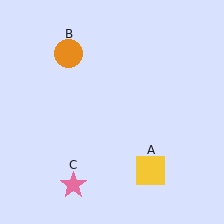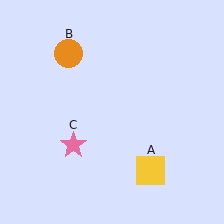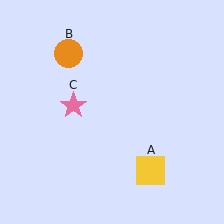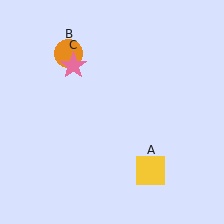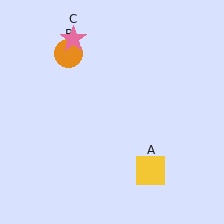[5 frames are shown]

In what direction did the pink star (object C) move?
The pink star (object C) moved up.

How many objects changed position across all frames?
1 object changed position: pink star (object C).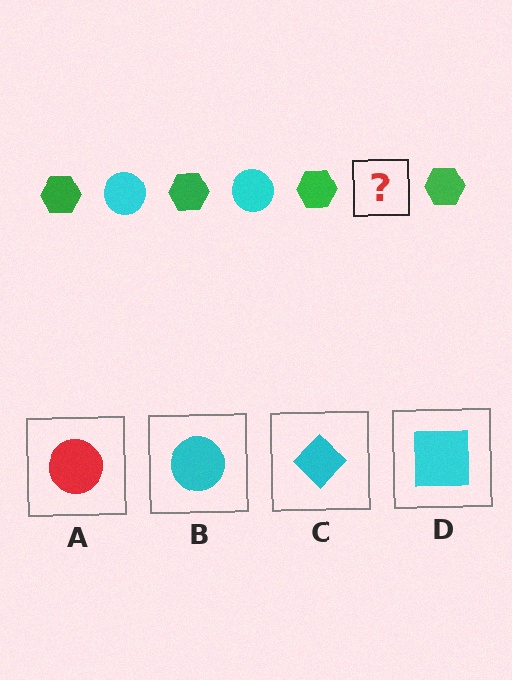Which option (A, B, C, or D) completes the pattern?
B.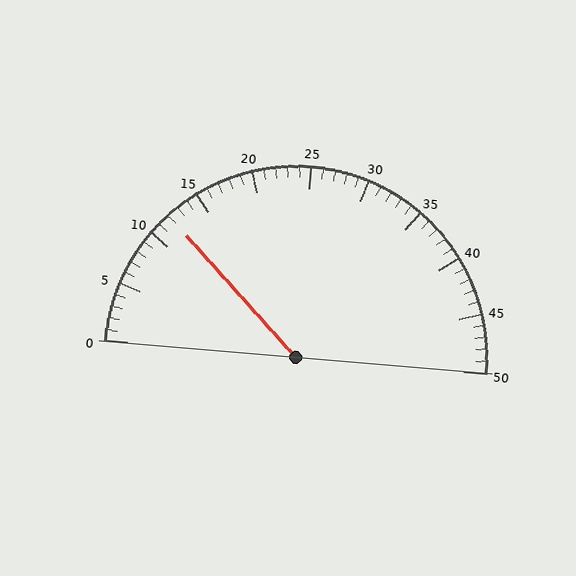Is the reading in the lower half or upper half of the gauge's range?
The reading is in the lower half of the range (0 to 50).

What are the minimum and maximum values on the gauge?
The gauge ranges from 0 to 50.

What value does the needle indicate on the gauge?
The needle indicates approximately 12.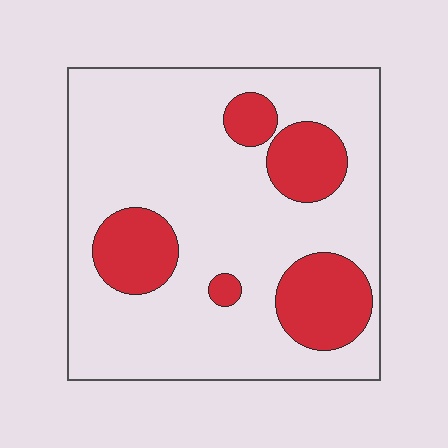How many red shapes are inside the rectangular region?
5.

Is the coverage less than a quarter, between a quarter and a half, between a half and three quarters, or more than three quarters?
Less than a quarter.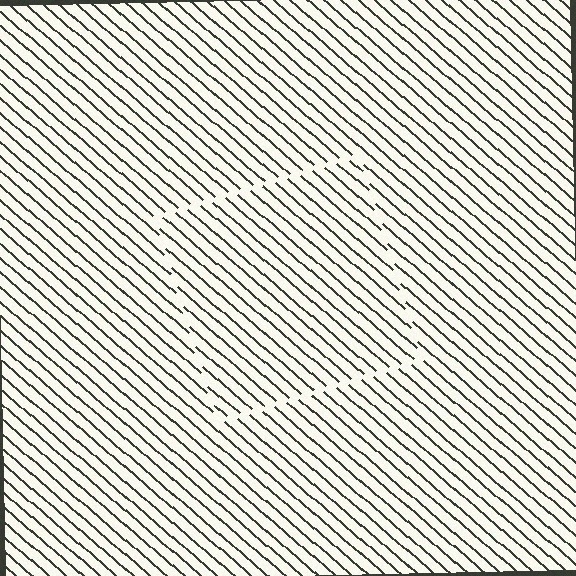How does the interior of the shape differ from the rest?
The interior of the shape contains the same grating, shifted by half a period — the contour is defined by the phase discontinuity where line-ends from the inner and outer gratings abut.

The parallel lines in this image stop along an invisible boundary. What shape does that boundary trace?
An illusory square. The interior of the shape contains the same grating, shifted by half a period — the contour is defined by the phase discontinuity where line-ends from the inner and outer gratings abut.